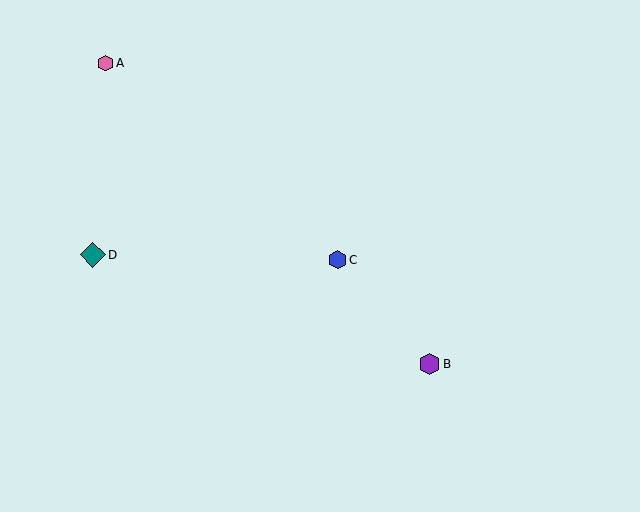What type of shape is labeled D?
Shape D is a teal diamond.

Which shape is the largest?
The teal diamond (labeled D) is the largest.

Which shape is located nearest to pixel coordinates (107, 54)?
The pink hexagon (labeled A) at (105, 63) is nearest to that location.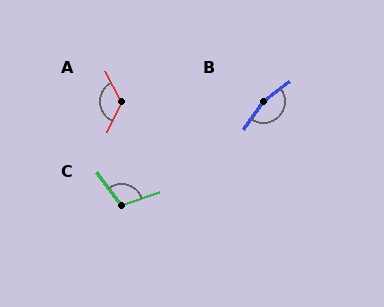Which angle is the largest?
B, at approximately 163 degrees.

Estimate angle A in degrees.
Approximately 128 degrees.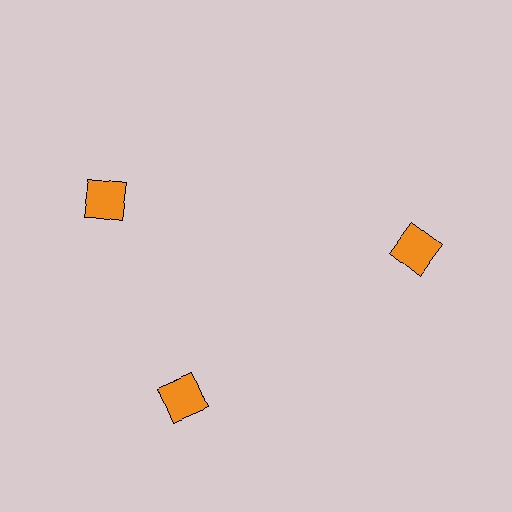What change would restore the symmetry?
The symmetry would be restored by rotating it back into even spacing with its neighbors so that all 3 squares sit at equal angles and equal distance from the center.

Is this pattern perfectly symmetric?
No. The 3 orange squares are arranged in a ring, but one element near the 11 o'clock position is rotated out of alignment along the ring, breaking the 3-fold rotational symmetry.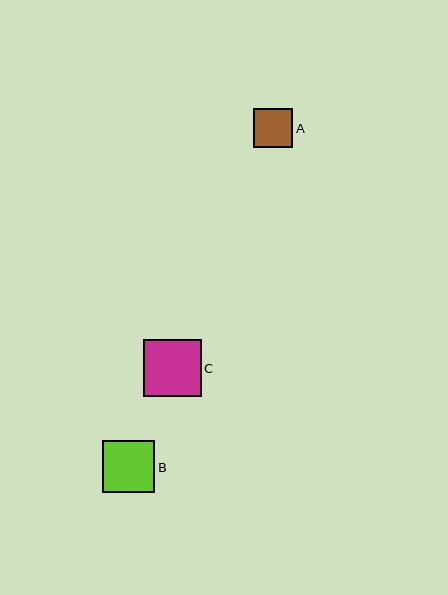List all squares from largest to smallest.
From largest to smallest: C, B, A.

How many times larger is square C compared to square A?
Square C is approximately 1.5 times the size of square A.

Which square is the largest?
Square C is the largest with a size of approximately 57 pixels.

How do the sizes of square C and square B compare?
Square C and square B are approximately the same size.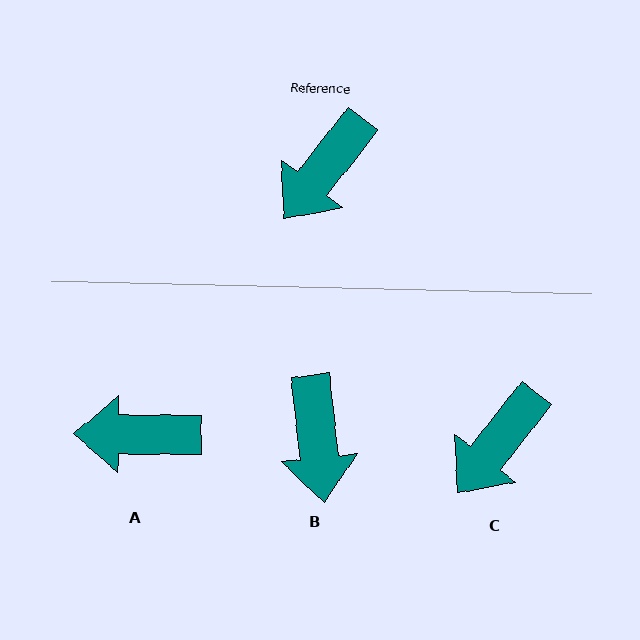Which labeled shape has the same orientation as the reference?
C.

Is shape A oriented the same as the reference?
No, it is off by about 53 degrees.